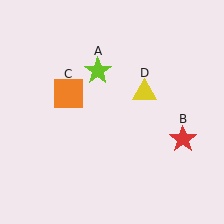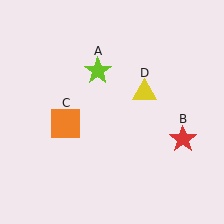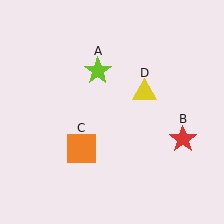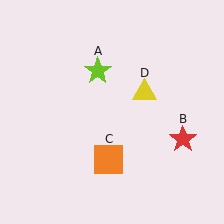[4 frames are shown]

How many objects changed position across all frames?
1 object changed position: orange square (object C).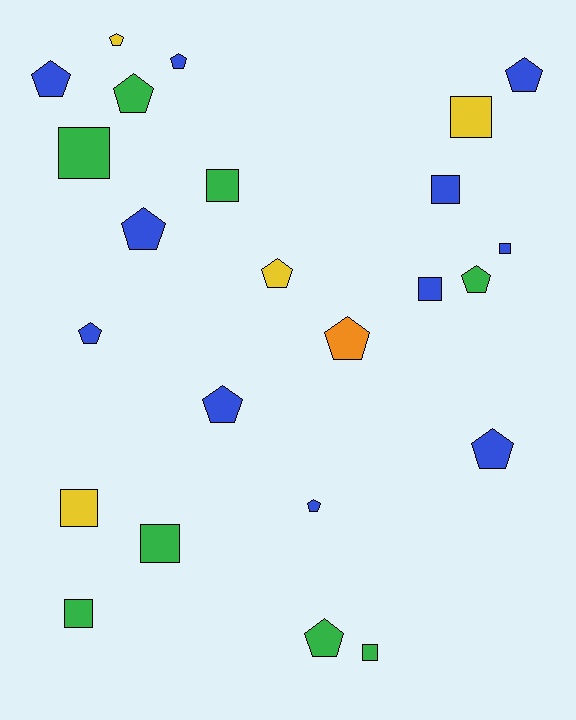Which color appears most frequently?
Blue, with 11 objects.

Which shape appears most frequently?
Pentagon, with 14 objects.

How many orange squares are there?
There are no orange squares.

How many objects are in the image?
There are 24 objects.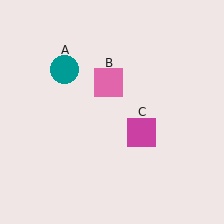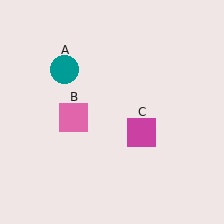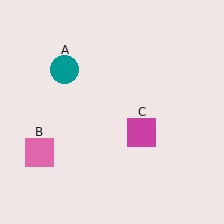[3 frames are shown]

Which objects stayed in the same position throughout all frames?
Teal circle (object A) and magenta square (object C) remained stationary.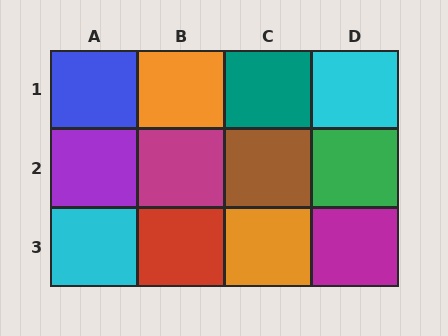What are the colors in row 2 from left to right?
Purple, magenta, brown, green.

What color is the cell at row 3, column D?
Magenta.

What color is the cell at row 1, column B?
Orange.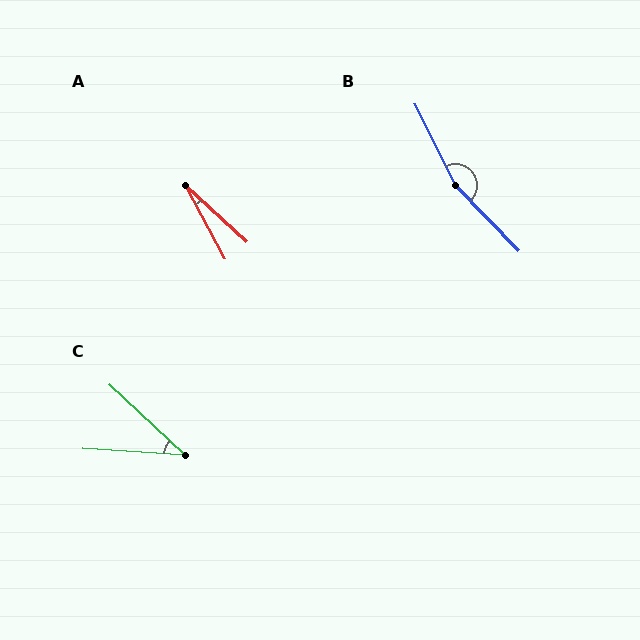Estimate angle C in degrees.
Approximately 40 degrees.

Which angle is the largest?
B, at approximately 162 degrees.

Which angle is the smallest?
A, at approximately 19 degrees.